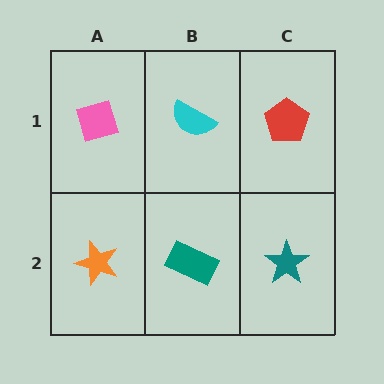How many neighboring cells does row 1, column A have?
2.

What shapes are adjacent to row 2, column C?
A red pentagon (row 1, column C), a teal rectangle (row 2, column B).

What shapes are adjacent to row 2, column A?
A pink diamond (row 1, column A), a teal rectangle (row 2, column B).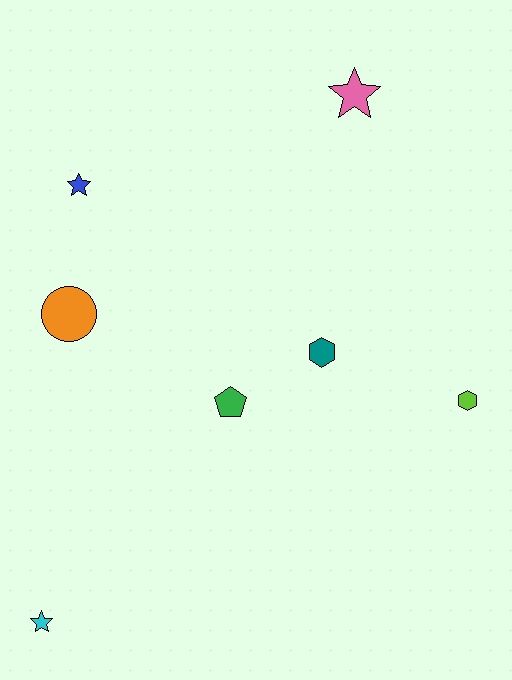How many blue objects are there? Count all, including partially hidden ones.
There is 1 blue object.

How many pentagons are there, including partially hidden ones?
There is 1 pentagon.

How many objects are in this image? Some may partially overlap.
There are 7 objects.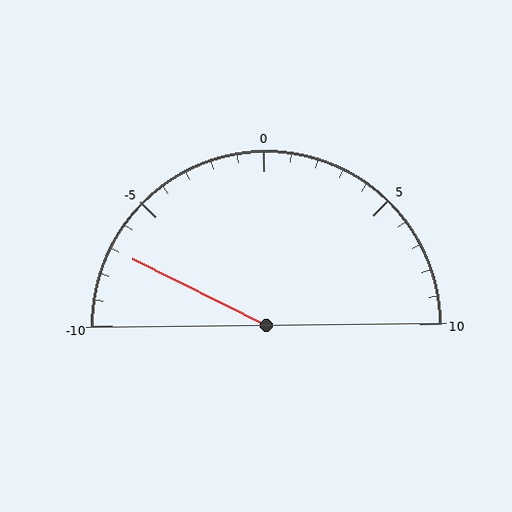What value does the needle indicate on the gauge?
The needle indicates approximately -7.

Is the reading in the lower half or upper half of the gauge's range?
The reading is in the lower half of the range (-10 to 10).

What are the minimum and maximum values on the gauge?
The gauge ranges from -10 to 10.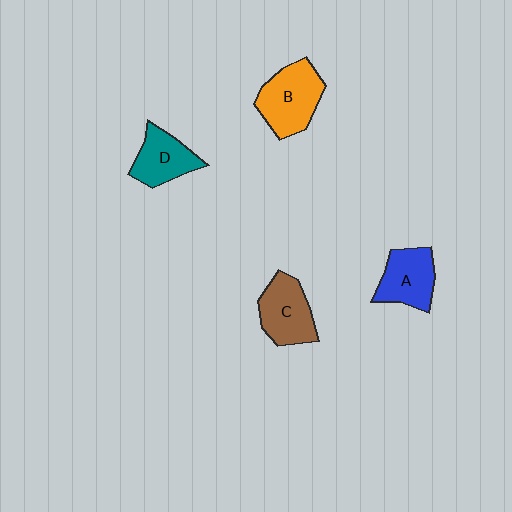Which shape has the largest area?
Shape B (orange).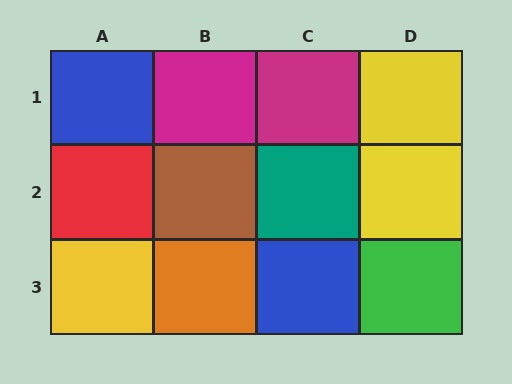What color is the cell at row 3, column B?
Orange.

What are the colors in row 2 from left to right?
Red, brown, teal, yellow.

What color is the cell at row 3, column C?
Blue.